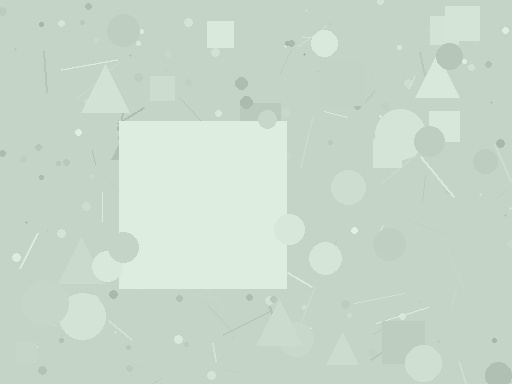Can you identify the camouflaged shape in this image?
The camouflaged shape is a square.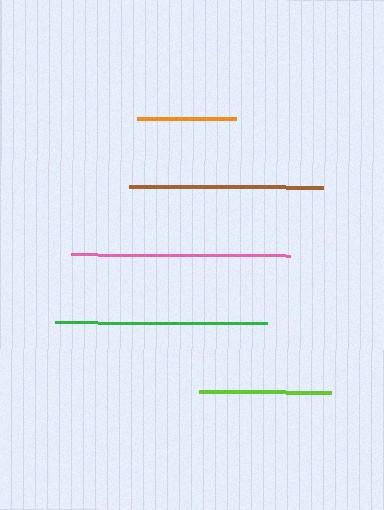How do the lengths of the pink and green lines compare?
The pink and green lines are approximately the same length.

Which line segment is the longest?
The pink line is the longest at approximately 220 pixels.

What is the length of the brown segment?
The brown segment is approximately 194 pixels long.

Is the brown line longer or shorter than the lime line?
The brown line is longer than the lime line.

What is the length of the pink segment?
The pink segment is approximately 220 pixels long.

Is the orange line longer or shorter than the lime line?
The lime line is longer than the orange line.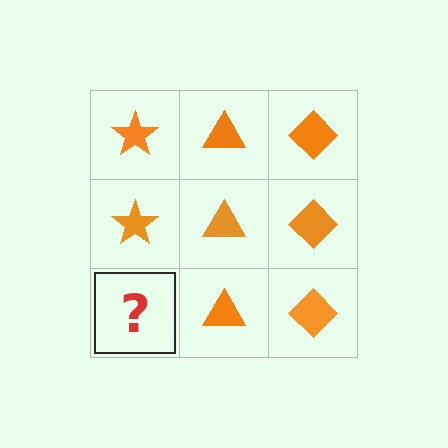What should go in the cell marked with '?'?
The missing cell should contain an orange star.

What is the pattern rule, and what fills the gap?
The rule is that each column has a consistent shape. The gap should be filled with an orange star.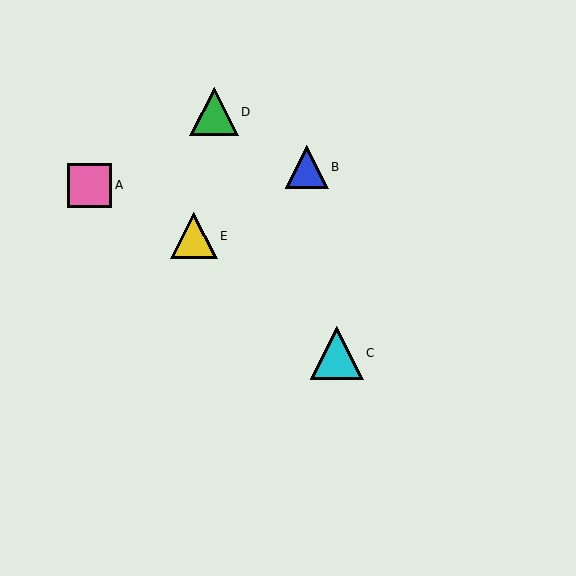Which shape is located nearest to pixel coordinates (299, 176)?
The blue triangle (labeled B) at (307, 167) is nearest to that location.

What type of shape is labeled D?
Shape D is a green triangle.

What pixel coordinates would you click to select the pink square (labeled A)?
Click at (90, 186) to select the pink square A.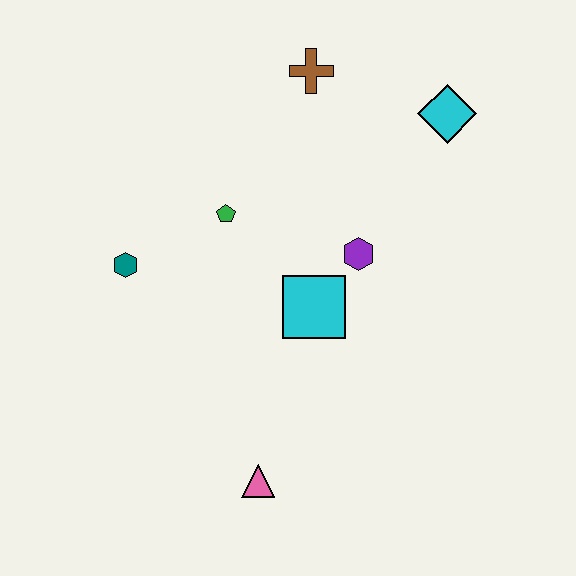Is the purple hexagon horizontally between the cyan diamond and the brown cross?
Yes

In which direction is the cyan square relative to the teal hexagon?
The cyan square is to the right of the teal hexagon.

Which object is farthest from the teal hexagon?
The cyan diamond is farthest from the teal hexagon.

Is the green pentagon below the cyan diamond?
Yes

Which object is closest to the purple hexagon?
The cyan square is closest to the purple hexagon.